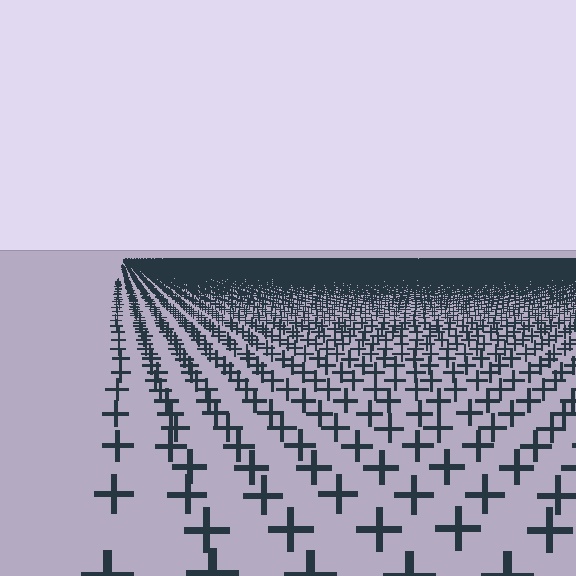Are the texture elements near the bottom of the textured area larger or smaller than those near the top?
Larger. Near the bottom, elements are closer to the viewer and appear at a bigger on-screen size.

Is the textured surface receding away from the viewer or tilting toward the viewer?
The surface is receding away from the viewer. Texture elements get smaller and denser toward the top.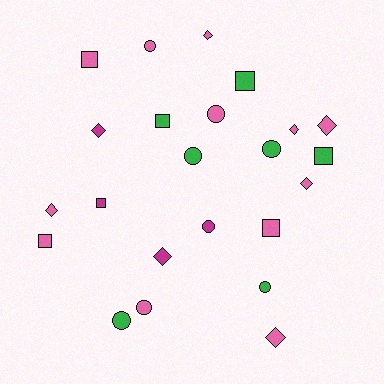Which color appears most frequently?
Pink, with 12 objects.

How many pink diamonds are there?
There are 6 pink diamonds.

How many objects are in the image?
There are 23 objects.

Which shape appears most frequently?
Diamond, with 8 objects.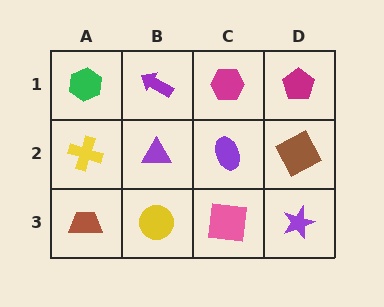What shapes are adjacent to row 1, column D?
A brown square (row 2, column D), a magenta hexagon (row 1, column C).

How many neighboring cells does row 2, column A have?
3.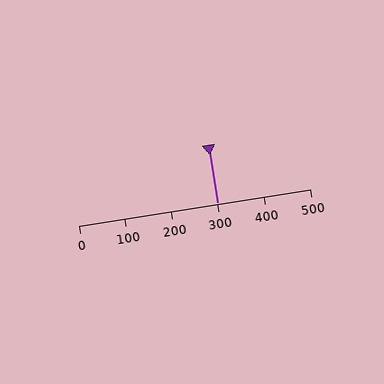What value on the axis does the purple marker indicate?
The marker indicates approximately 300.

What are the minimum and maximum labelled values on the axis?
The axis runs from 0 to 500.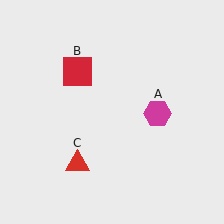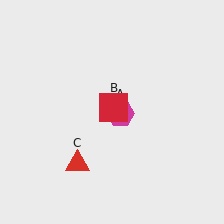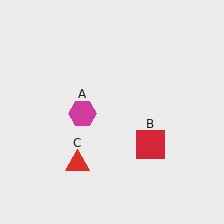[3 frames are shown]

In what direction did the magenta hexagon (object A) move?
The magenta hexagon (object A) moved left.